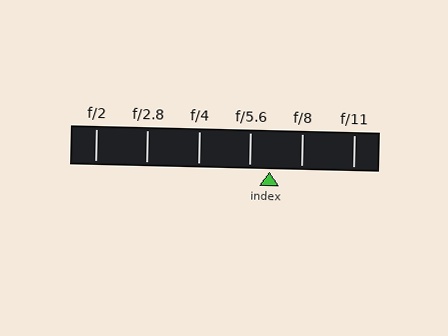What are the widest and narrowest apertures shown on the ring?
The widest aperture shown is f/2 and the narrowest is f/11.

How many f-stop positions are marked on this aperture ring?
There are 6 f-stop positions marked.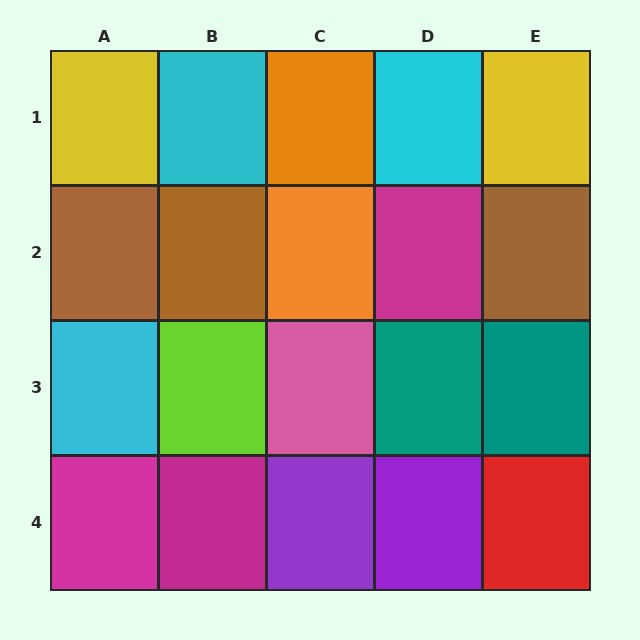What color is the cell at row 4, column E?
Red.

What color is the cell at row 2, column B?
Brown.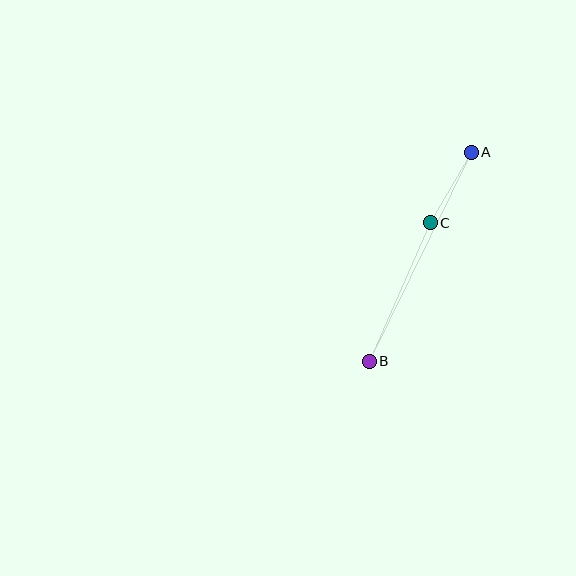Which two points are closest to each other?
Points A and C are closest to each other.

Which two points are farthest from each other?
Points A and B are farthest from each other.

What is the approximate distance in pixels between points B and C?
The distance between B and C is approximately 152 pixels.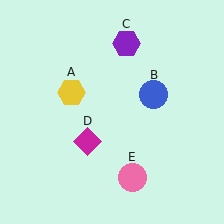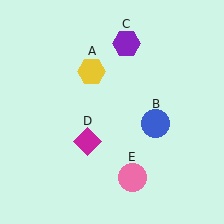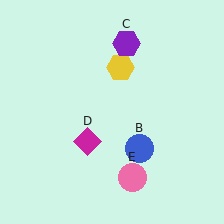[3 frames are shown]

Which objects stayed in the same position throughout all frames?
Purple hexagon (object C) and magenta diamond (object D) and pink circle (object E) remained stationary.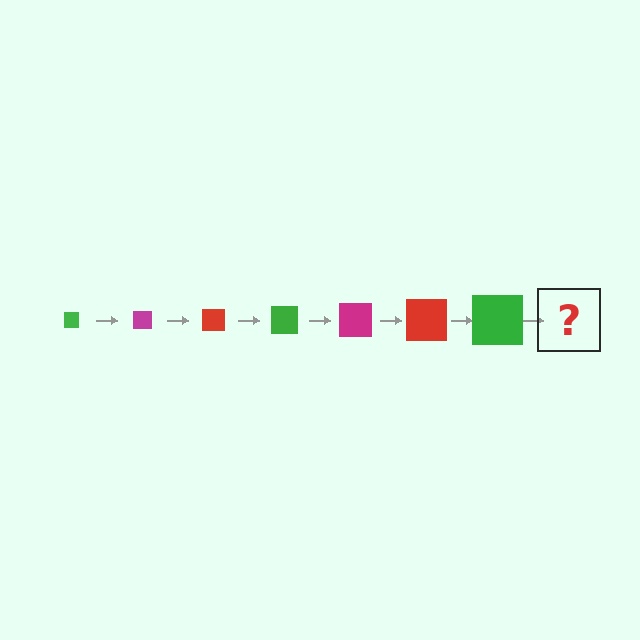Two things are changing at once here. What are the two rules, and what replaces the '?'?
The two rules are that the square grows larger each step and the color cycles through green, magenta, and red. The '?' should be a magenta square, larger than the previous one.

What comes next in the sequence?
The next element should be a magenta square, larger than the previous one.